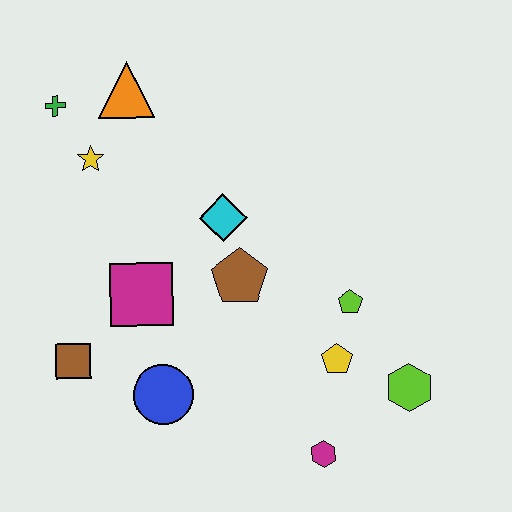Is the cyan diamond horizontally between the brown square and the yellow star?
No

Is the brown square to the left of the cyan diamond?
Yes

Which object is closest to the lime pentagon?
The yellow pentagon is closest to the lime pentagon.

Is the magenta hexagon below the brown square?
Yes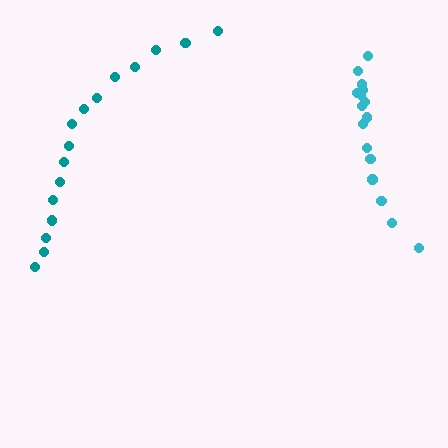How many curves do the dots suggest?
There are 2 distinct paths.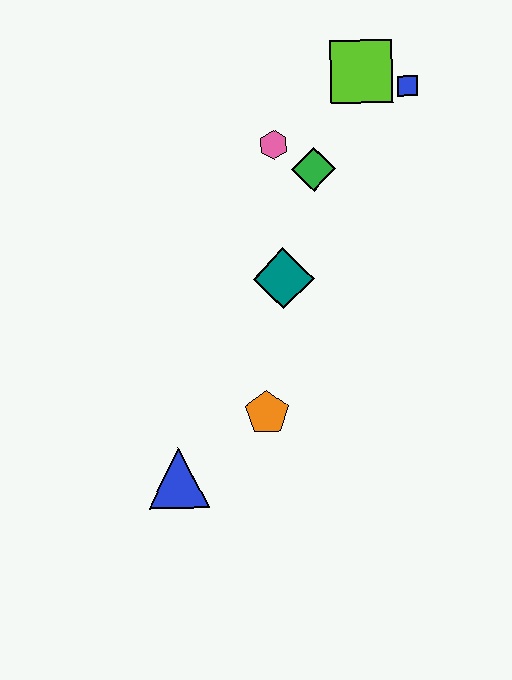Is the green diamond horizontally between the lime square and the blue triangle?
Yes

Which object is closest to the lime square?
The blue square is closest to the lime square.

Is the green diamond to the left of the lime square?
Yes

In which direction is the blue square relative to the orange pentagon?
The blue square is above the orange pentagon.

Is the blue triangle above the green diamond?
No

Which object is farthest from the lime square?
The blue triangle is farthest from the lime square.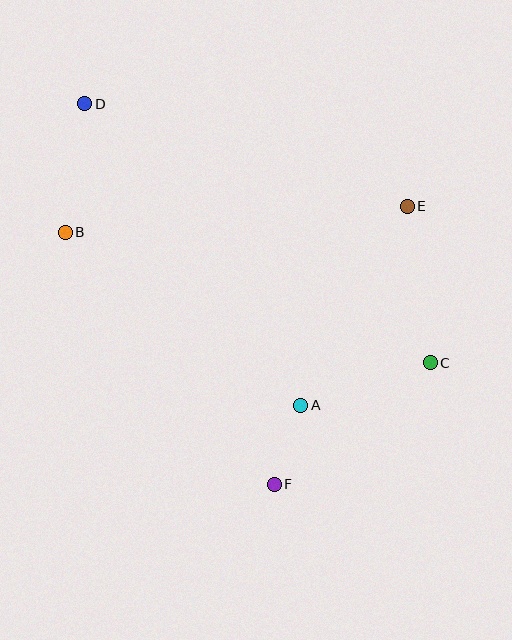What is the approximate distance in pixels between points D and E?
The distance between D and E is approximately 339 pixels.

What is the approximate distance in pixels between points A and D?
The distance between A and D is approximately 371 pixels.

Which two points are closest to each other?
Points A and F are closest to each other.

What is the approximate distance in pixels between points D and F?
The distance between D and F is approximately 425 pixels.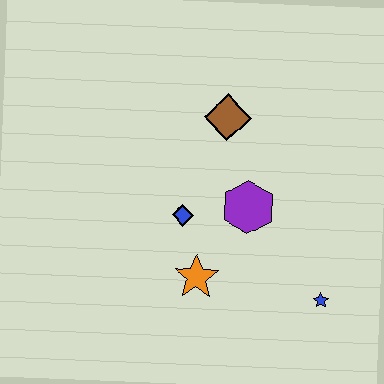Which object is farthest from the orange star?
The brown diamond is farthest from the orange star.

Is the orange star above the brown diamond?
No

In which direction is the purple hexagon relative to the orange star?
The purple hexagon is above the orange star.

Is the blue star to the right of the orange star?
Yes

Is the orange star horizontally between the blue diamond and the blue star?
Yes